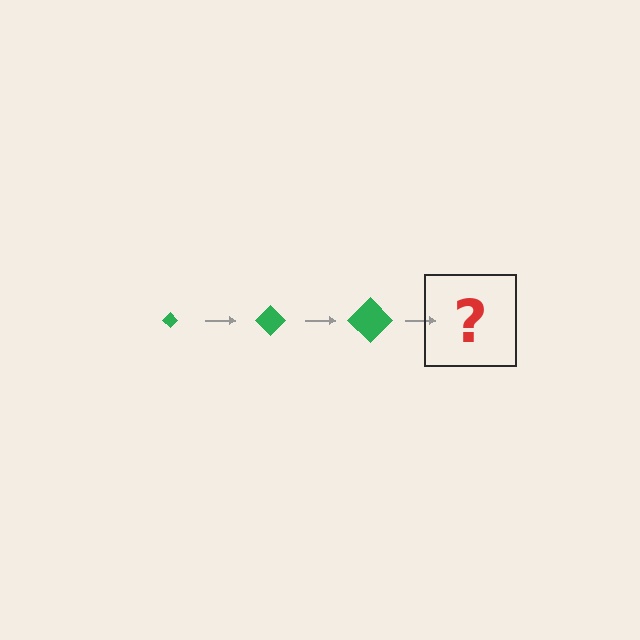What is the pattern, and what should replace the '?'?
The pattern is that the diamond gets progressively larger each step. The '?' should be a green diamond, larger than the previous one.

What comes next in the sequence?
The next element should be a green diamond, larger than the previous one.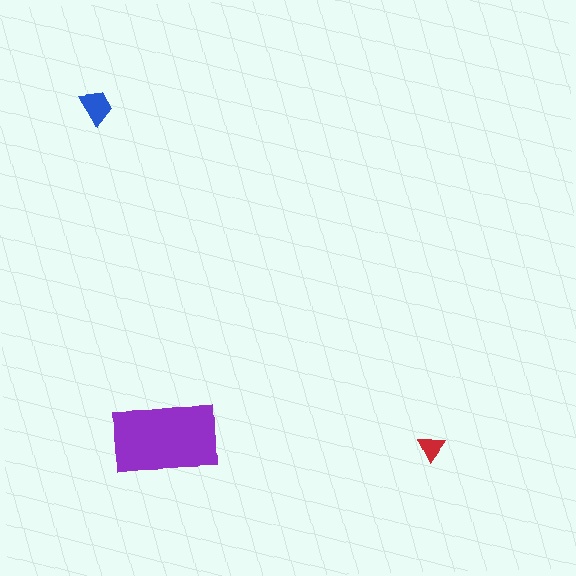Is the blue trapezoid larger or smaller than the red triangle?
Larger.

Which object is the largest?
The purple rectangle.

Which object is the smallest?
The red triangle.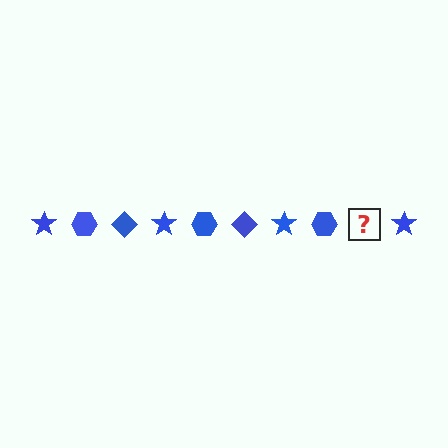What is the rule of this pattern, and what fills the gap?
The rule is that the pattern cycles through star, hexagon, diamond shapes in blue. The gap should be filled with a blue diamond.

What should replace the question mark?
The question mark should be replaced with a blue diamond.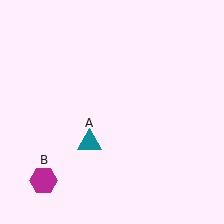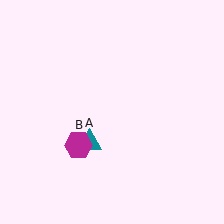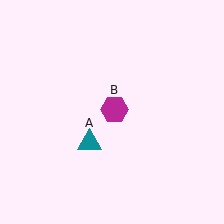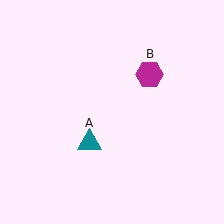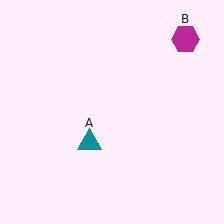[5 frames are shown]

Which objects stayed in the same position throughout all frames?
Teal triangle (object A) remained stationary.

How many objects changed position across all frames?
1 object changed position: magenta hexagon (object B).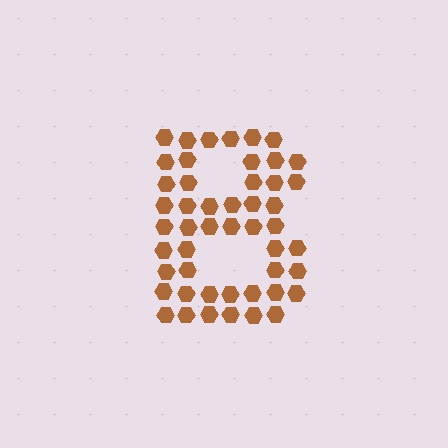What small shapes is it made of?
It is made of small hexagons.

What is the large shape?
The large shape is the letter B.